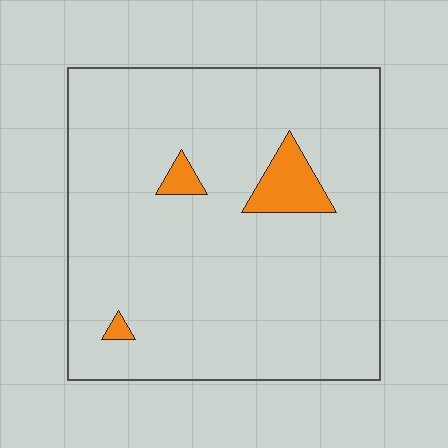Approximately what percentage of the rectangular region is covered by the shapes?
Approximately 5%.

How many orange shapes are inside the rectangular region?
3.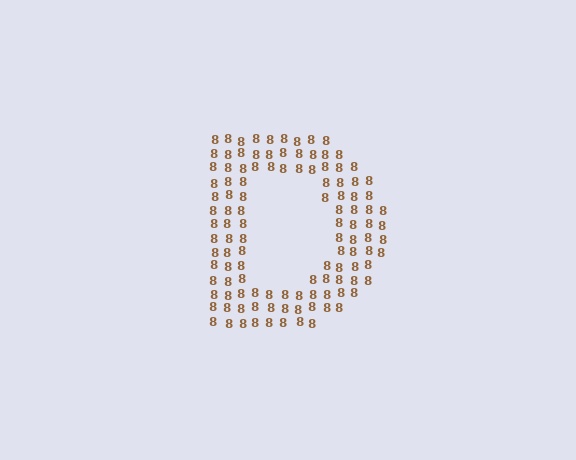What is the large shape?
The large shape is the letter D.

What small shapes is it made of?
It is made of small digit 8's.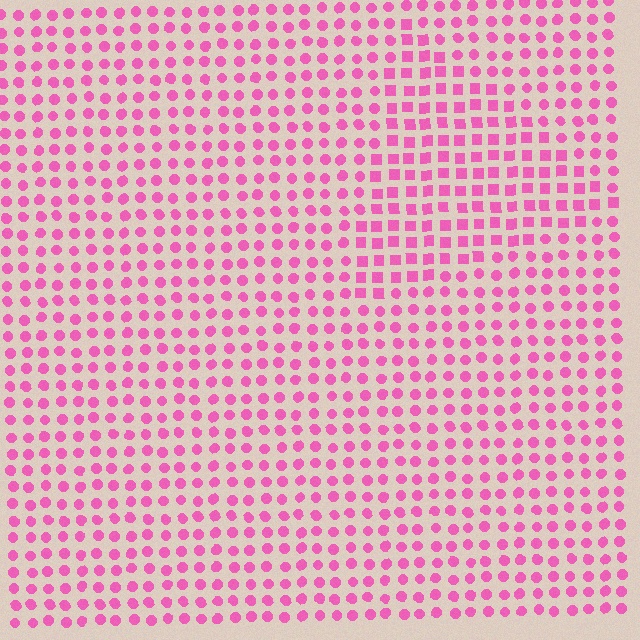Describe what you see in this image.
The image is filled with small pink elements arranged in a uniform grid. A triangle-shaped region contains squares, while the surrounding area contains circles. The boundary is defined purely by the change in element shape.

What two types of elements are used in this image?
The image uses squares inside the triangle region and circles outside it.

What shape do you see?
I see a triangle.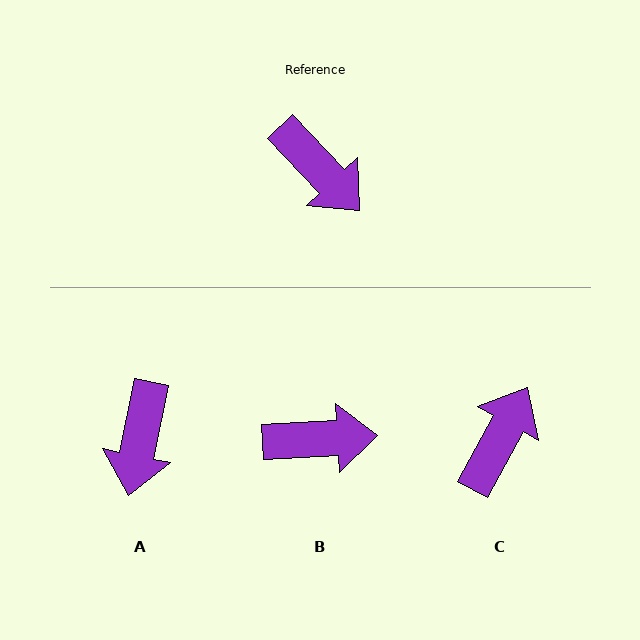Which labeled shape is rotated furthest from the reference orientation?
C, about 108 degrees away.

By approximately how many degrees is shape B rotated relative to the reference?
Approximately 49 degrees counter-clockwise.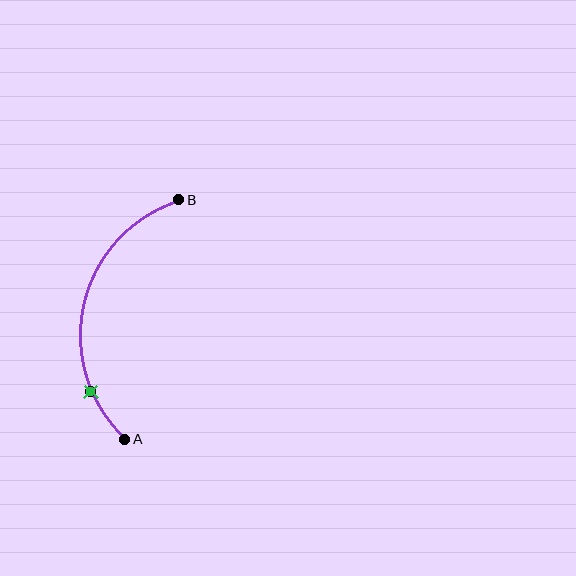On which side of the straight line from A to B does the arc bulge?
The arc bulges to the left of the straight line connecting A and B.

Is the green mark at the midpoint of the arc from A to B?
No. The green mark lies on the arc but is closer to endpoint A. The arc midpoint would be at the point on the curve equidistant along the arc from both A and B.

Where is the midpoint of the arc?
The arc midpoint is the point on the curve farthest from the straight line joining A and B. It sits to the left of that line.